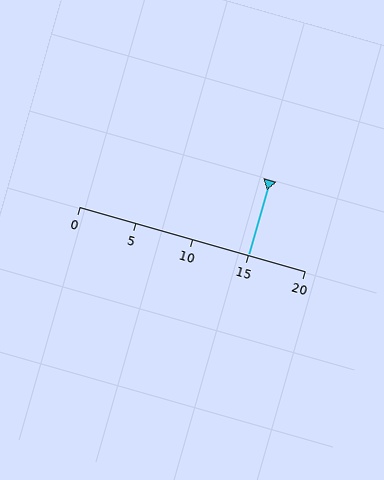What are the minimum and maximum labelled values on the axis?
The axis runs from 0 to 20.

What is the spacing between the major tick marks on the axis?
The major ticks are spaced 5 apart.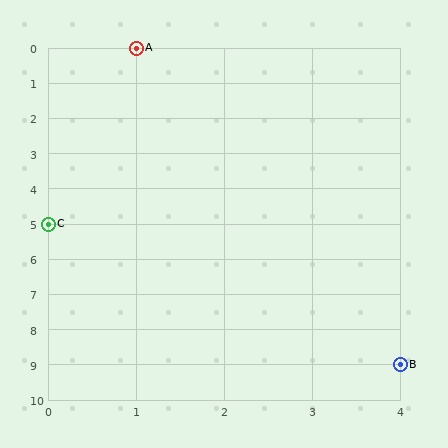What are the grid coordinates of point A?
Point A is at grid coordinates (1, 0).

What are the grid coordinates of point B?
Point B is at grid coordinates (4, 9).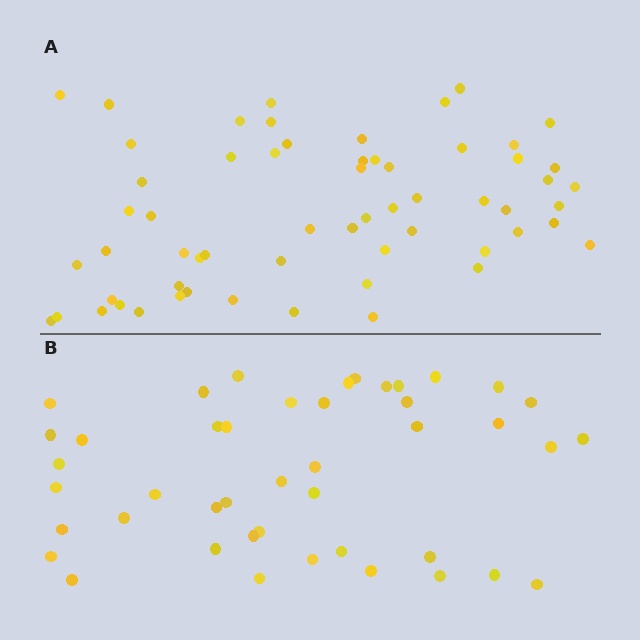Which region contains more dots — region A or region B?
Region A (the top region) has more dots.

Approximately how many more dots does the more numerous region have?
Region A has approximately 15 more dots than region B.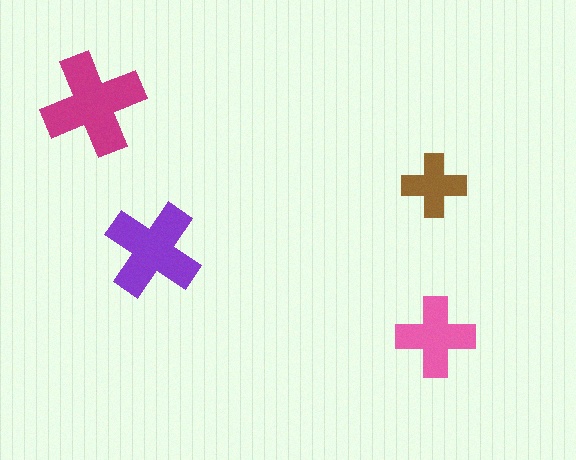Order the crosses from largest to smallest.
the magenta one, the purple one, the pink one, the brown one.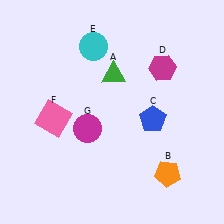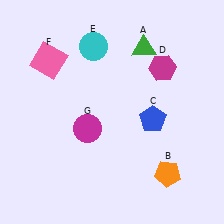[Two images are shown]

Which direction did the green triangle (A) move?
The green triangle (A) moved right.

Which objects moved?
The objects that moved are: the green triangle (A), the pink square (F).